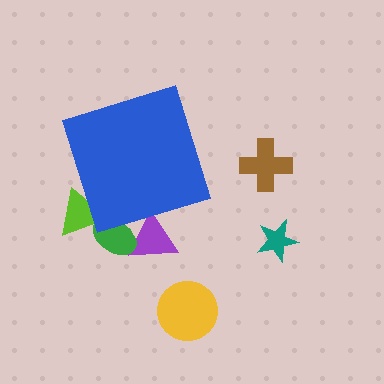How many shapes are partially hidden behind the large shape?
3 shapes are partially hidden.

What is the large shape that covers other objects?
A blue diamond.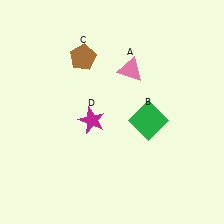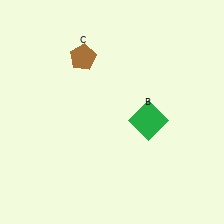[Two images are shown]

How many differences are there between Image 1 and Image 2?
There are 2 differences between the two images.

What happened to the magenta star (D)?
The magenta star (D) was removed in Image 2. It was in the bottom-left area of Image 1.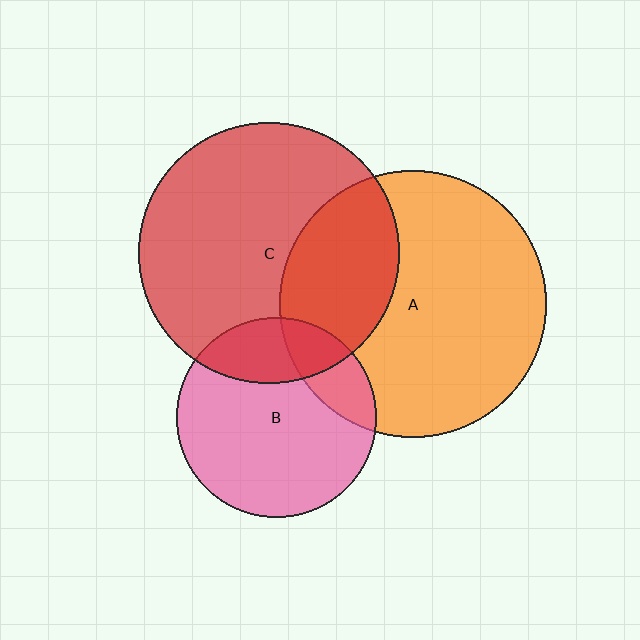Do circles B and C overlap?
Yes.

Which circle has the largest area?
Circle A (orange).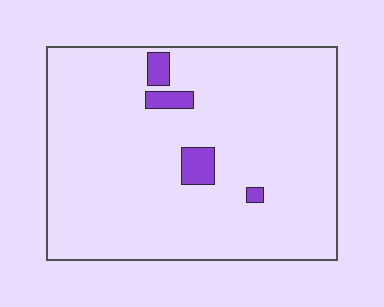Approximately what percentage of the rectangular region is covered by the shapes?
Approximately 5%.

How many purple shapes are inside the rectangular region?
4.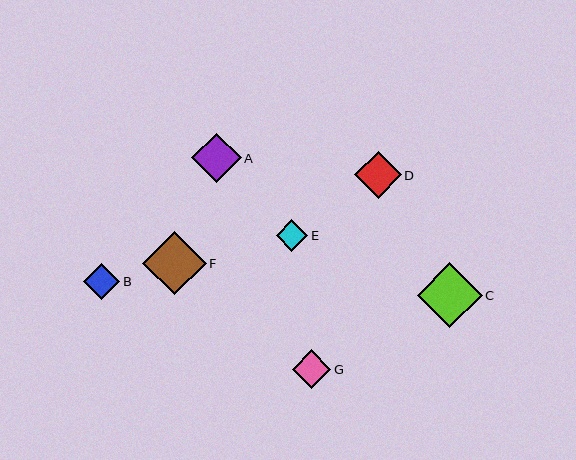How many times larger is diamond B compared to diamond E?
Diamond B is approximately 1.1 times the size of diamond E.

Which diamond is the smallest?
Diamond E is the smallest with a size of approximately 32 pixels.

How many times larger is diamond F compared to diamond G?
Diamond F is approximately 1.7 times the size of diamond G.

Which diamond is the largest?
Diamond C is the largest with a size of approximately 65 pixels.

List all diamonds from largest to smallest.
From largest to smallest: C, F, A, D, G, B, E.